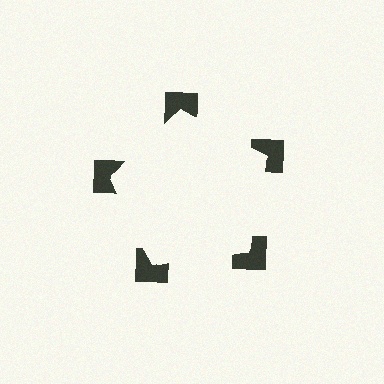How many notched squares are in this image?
There are 5 — one at each vertex of the illusory pentagon.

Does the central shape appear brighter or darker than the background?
It typically appears slightly brighter than the background, even though no actual brightness change is drawn.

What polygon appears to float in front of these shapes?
An illusory pentagon — its edges are inferred from the aligned wedge cuts in the notched squares, not physically drawn.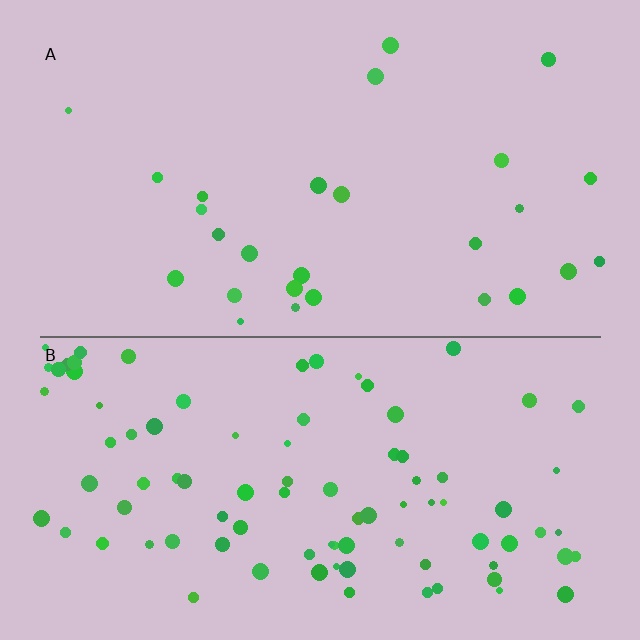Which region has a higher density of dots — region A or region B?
B (the bottom).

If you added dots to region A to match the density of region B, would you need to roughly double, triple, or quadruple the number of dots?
Approximately triple.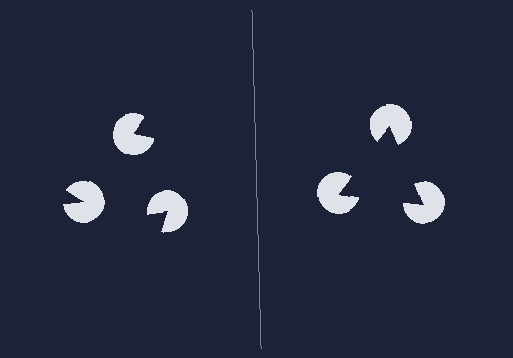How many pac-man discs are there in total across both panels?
6 — 3 on each side.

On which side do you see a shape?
An illusory triangle appears on the right side. On the left side the wedge cuts are rotated, so no coherent shape forms.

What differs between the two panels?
The pac-man discs are positioned identically on both sides; only the wedge orientations differ. On the right they align to a triangle; on the left they are misaligned.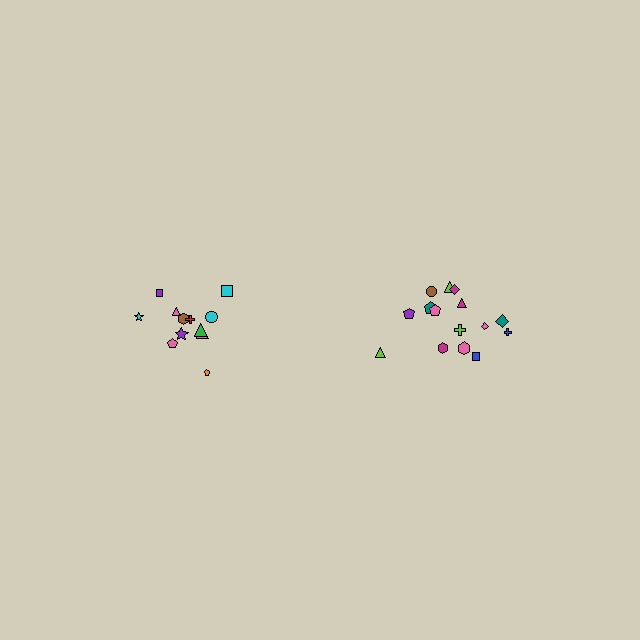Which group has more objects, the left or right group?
The right group.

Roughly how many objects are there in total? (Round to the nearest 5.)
Roughly 25 objects in total.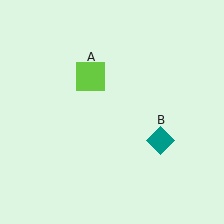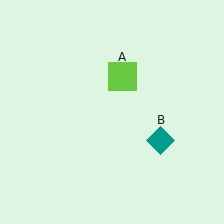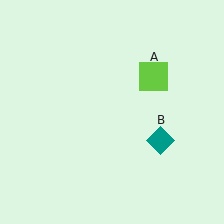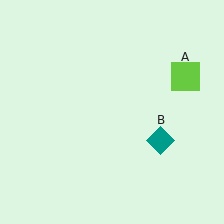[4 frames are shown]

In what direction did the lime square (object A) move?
The lime square (object A) moved right.